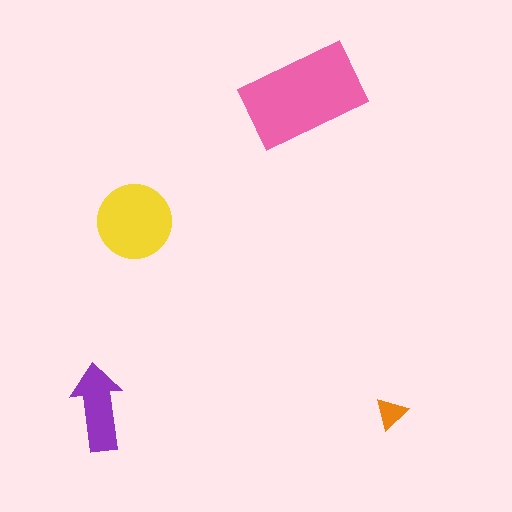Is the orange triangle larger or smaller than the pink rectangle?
Smaller.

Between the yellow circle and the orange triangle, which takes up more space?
The yellow circle.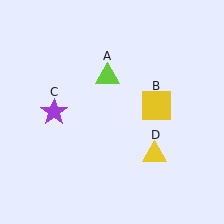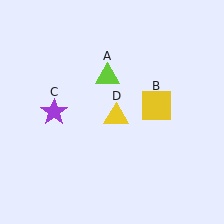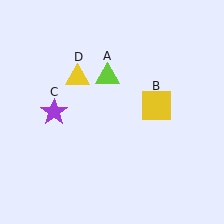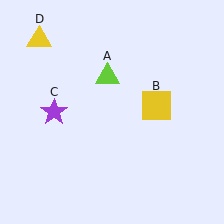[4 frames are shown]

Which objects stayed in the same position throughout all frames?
Lime triangle (object A) and yellow square (object B) and purple star (object C) remained stationary.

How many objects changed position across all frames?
1 object changed position: yellow triangle (object D).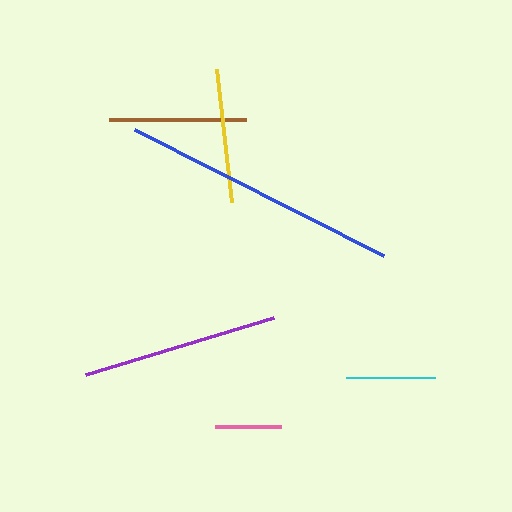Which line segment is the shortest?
The pink line is the shortest at approximately 66 pixels.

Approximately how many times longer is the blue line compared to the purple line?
The blue line is approximately 1.4 times the length of the purple line.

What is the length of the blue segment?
The blue segment is approximately 279 pixels long.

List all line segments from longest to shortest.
From longest to shortest: blue, purple, brown, yellow, cyan, pink.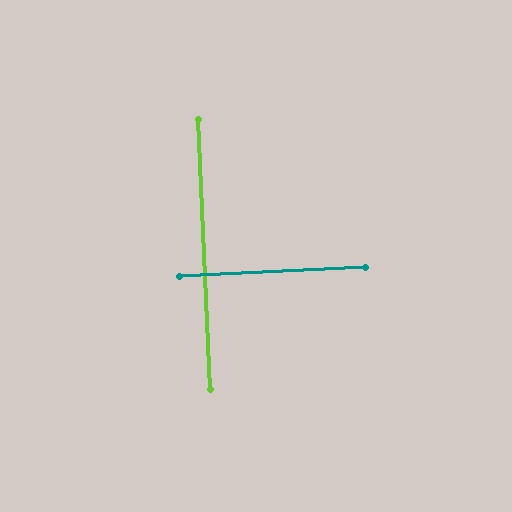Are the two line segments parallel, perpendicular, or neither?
Perpendicular — they meet at approximately 90°.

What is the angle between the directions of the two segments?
Approximately 90 degrees.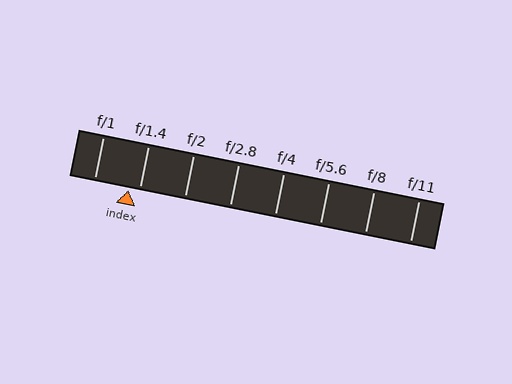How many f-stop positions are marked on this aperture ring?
There are 8 f-stop positions marked.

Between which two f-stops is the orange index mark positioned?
The index mark is between f/1 and f/1.4.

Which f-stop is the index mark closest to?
The index mark is closest to f/1.4.